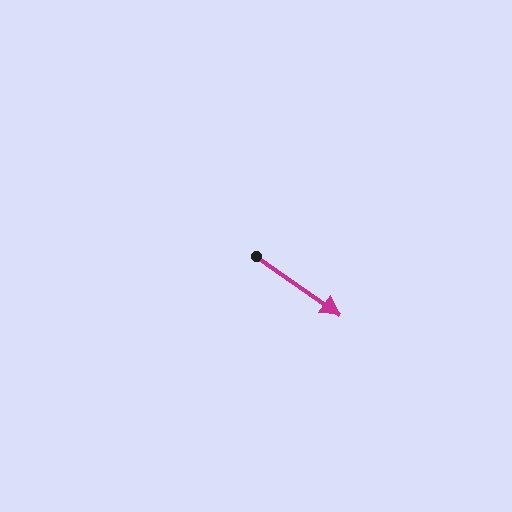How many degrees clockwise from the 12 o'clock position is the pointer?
Approximately 125 degrees.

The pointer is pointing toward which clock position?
Roughly 4 o'clock.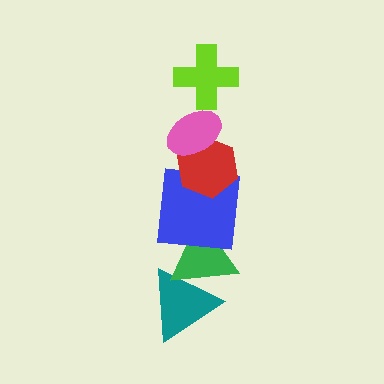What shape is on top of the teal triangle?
The green triangle is on top of the teal triangle.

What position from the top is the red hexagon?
The red hexagon is 3rd from the top.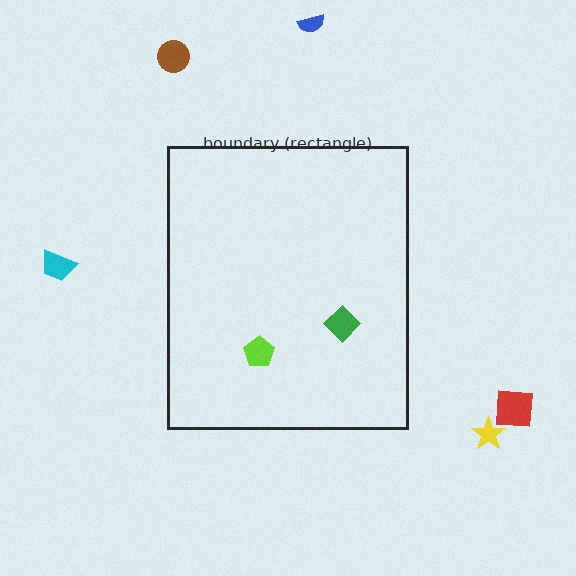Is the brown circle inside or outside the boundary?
Outside.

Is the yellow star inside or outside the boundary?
Outside.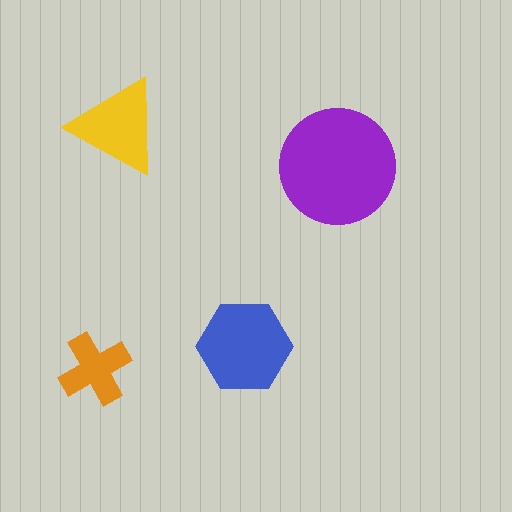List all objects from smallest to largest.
The orange cross, the yellow triangle, the blue hexagon, the purple circle.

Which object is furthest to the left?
The orange cross is leftmost.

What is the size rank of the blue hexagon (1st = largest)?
2nd.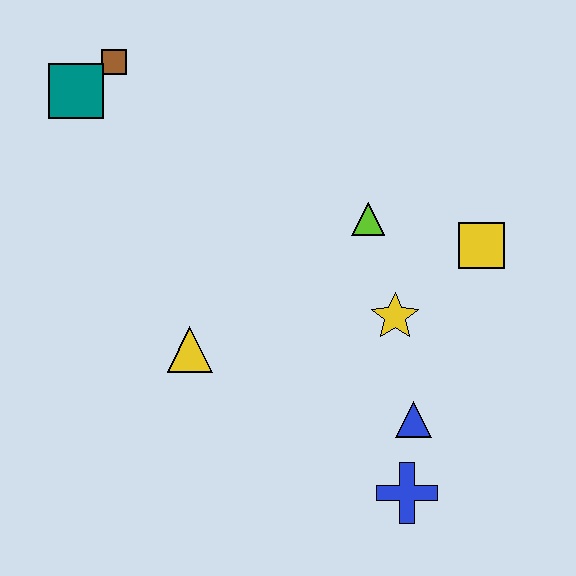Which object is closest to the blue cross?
The blue triangle is closest to the blue cross.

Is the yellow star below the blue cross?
No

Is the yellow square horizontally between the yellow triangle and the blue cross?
No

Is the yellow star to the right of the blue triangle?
No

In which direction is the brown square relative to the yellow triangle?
The brown square is above the yellow triangle.